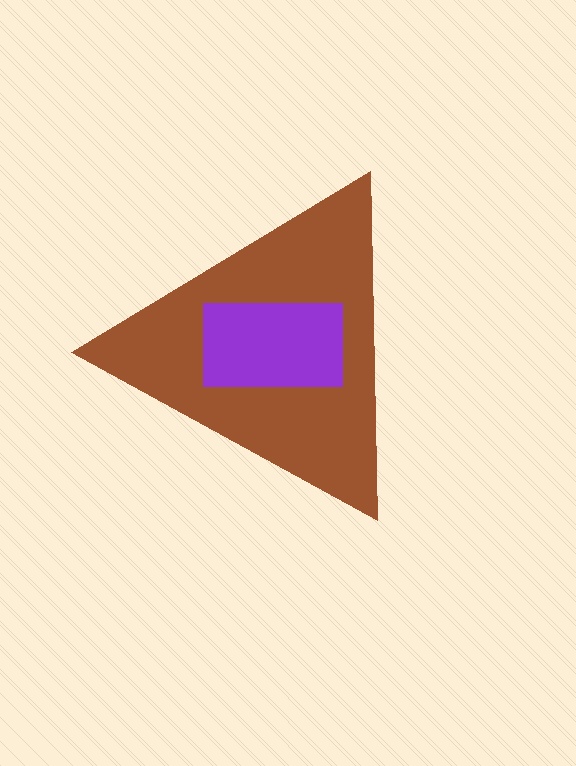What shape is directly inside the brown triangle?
The purple rectangle.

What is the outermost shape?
The brown triangle.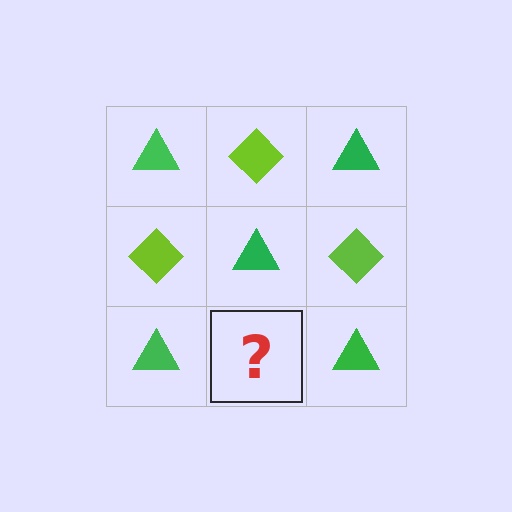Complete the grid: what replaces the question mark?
The question mark should be replaced with a lime diamond.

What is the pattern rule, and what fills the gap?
The rule is that it alternates green triangle and lime diamond in a checkerboard pattern. The gap should be filled with a lime diamond.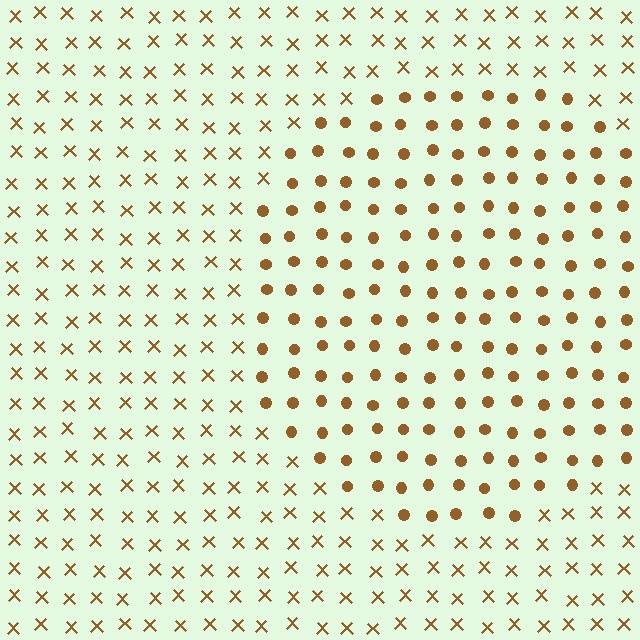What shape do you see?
I see a circle.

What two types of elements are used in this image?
The image uses circles inside the circle region and X marks outside it.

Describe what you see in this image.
The image is filled with small brown elements arranged in a uniform grid. A circle-shaped region contains circles, while the surrounding area contains X marks. The boundary is defined purely by the change in element shape.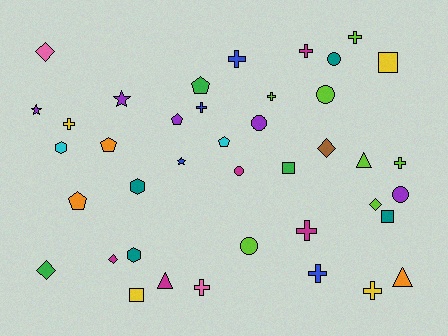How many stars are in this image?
There are 3 stars.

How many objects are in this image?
There are 40 objects.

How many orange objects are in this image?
There are 3 orange objects.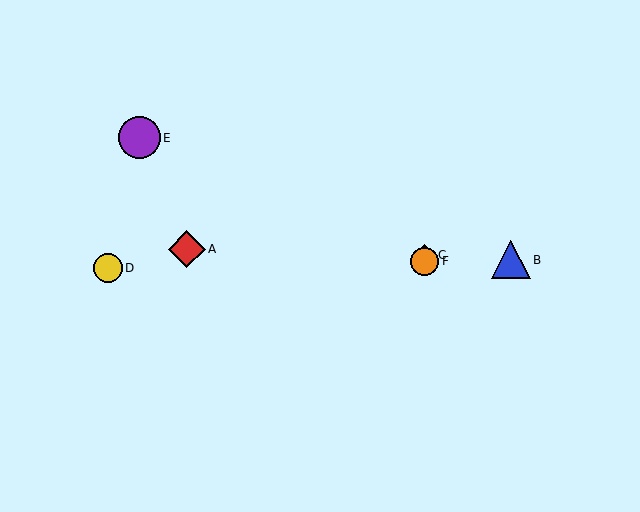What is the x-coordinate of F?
Object F is at x≈424.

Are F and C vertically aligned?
Yes, both are at x≈424.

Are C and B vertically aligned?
No, C is at x≈424 and B is at x≈511.